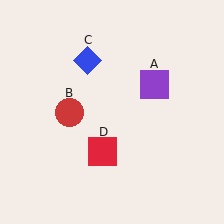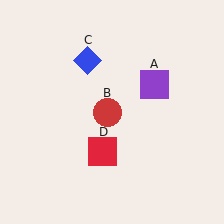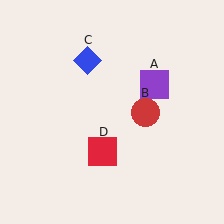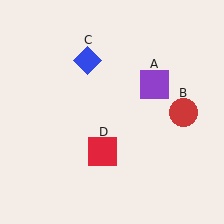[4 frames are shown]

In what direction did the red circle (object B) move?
The red circle (object B) moved right.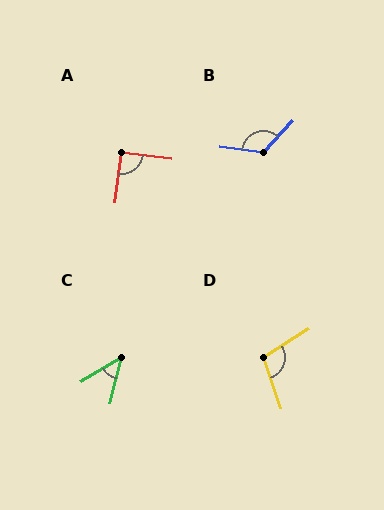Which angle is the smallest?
C, at approximately 46 degrees.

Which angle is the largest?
B, at approximately 124 degrees.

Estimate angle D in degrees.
Approximately 103 degrees.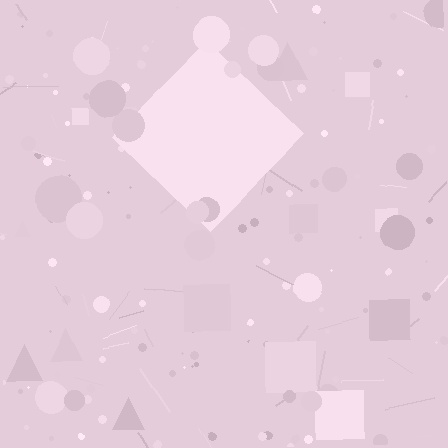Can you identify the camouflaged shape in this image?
The camouflaged shape is a diamond.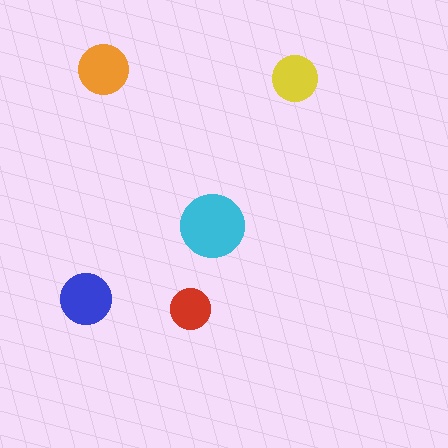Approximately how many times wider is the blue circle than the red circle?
About 1.5 times wider.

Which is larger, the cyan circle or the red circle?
The cyan one.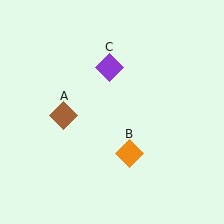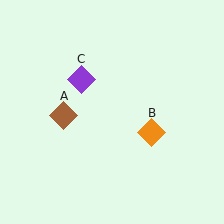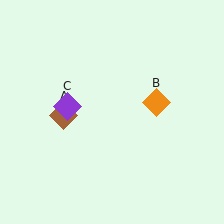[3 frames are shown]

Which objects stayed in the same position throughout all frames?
Brown diamond (object A) remained stationary.